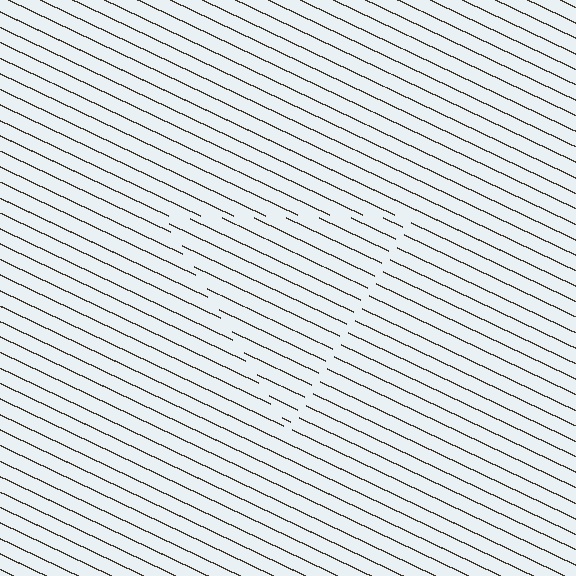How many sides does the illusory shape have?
3 sides — the line-ends trace a triangle.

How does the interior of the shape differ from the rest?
The interior of the shape contains the same grating, shifted by half a period — the contour is defined by the phase discontinuity where line-ends from the inner and outer gratings abut.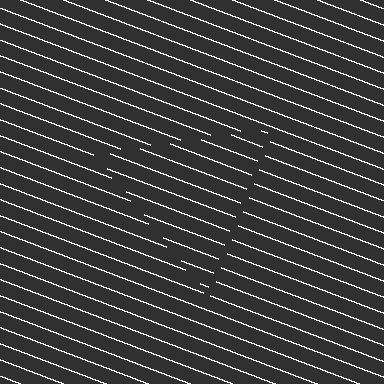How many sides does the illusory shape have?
3 sides — the line-ends trace a triangle.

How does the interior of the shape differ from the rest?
The interior of the shape contains the same grating, shifted by half a period — the contour is defined by the phase discontinuity where line-ends from the inner and outer gratings abut.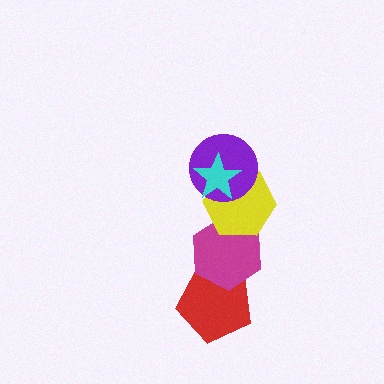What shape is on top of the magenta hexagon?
The yellow hexagon is on top of the magenta hexagon.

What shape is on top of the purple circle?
The cyan star is on top of the purple circle.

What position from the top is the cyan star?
The cyan star is 1st from the top.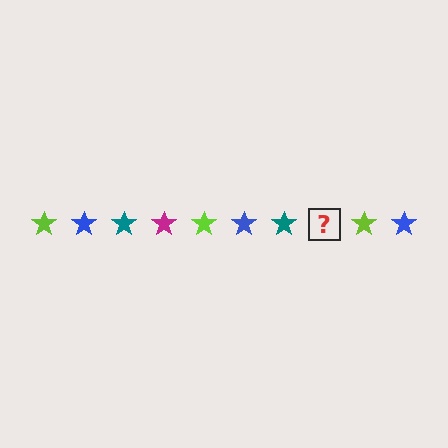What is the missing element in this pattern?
The missing element is a magenta star.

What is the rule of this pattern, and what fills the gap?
The rule is that the pattern cycles through lime, blue, teal, magenta stars. The gap should be filled with a magenta star.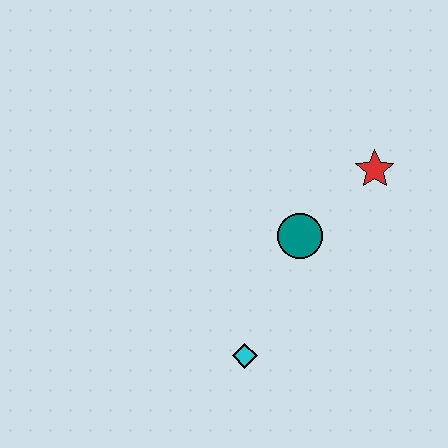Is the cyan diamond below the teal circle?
Yes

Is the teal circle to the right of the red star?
No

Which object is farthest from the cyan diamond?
The red star is farthest from the cyan diamond.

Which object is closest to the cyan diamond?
The teal circle is closest to the cyan diamond.